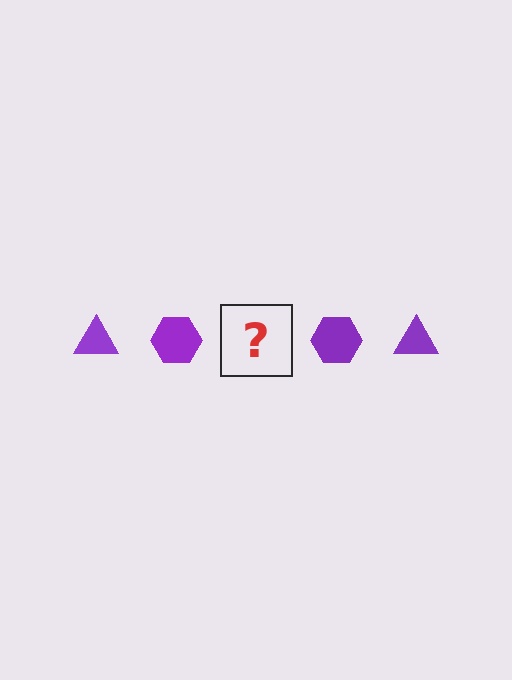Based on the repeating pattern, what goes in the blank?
The blank should be a purple triangle.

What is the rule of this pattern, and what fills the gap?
The rule is that the pattern cycles through triangle, hexagon shapes in purple. The gap should be filled with a purple triangle.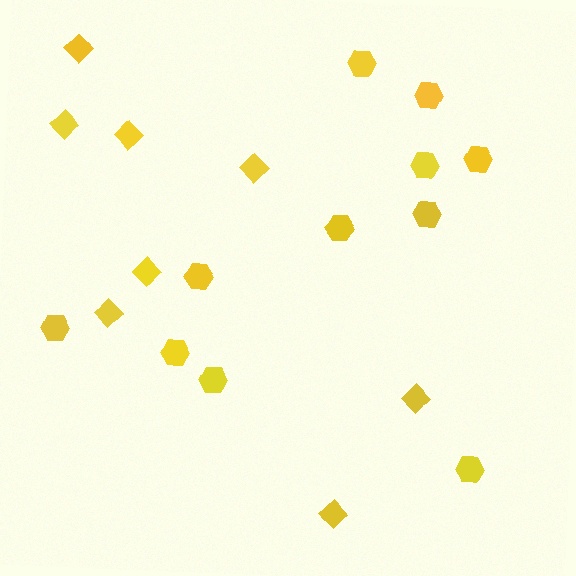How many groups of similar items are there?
There are 2 groups: one group of diamonds (8) and one group of hexagons (11).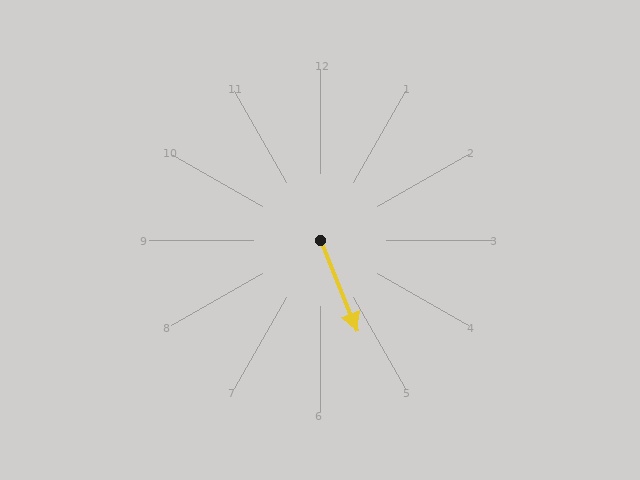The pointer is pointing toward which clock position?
Roughly 5 o'clock.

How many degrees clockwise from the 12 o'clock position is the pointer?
Approximately 158 degrees.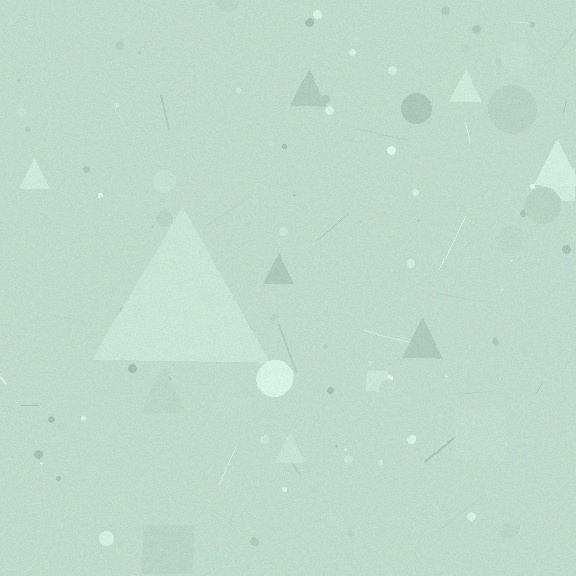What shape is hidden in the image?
A triangle is hidden in the image.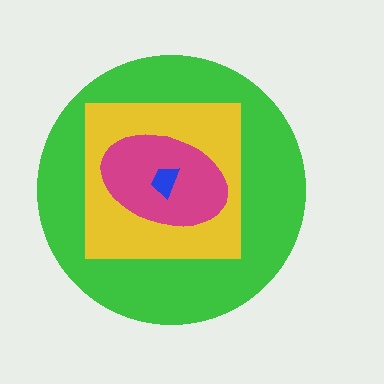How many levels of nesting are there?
4.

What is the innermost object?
The blue trapezoid.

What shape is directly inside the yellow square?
The magenta ellipse.